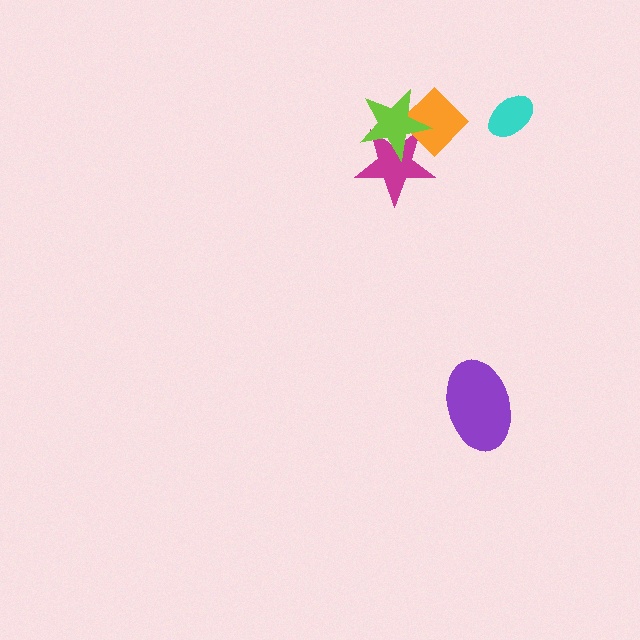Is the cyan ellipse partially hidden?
No, no other shape covers it.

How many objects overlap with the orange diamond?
2 objects overlap with the orange diamond.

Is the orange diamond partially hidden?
Yes, it is partially covered by another shape.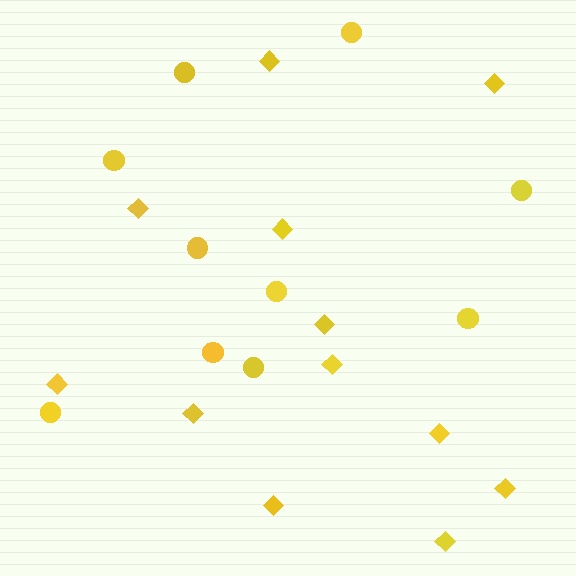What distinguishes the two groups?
There are 2 groups: one group of circles (10) and one group of diamonds (12).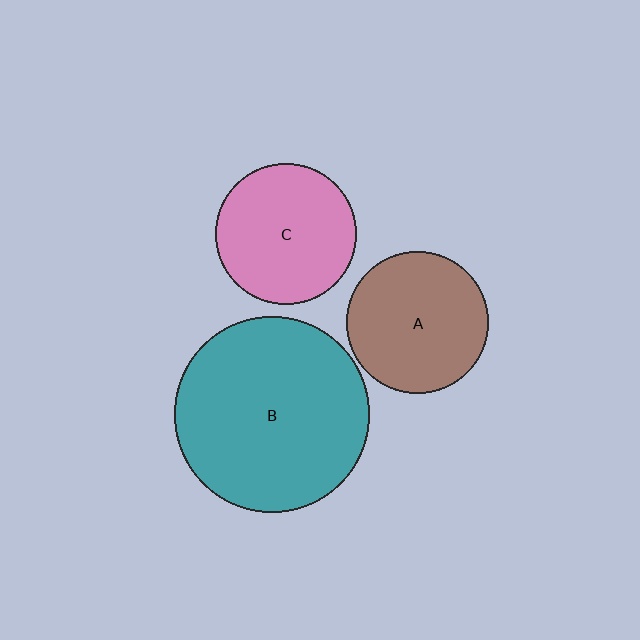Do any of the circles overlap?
No, none of the circles overlap.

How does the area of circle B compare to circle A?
Approximately 1.9 times.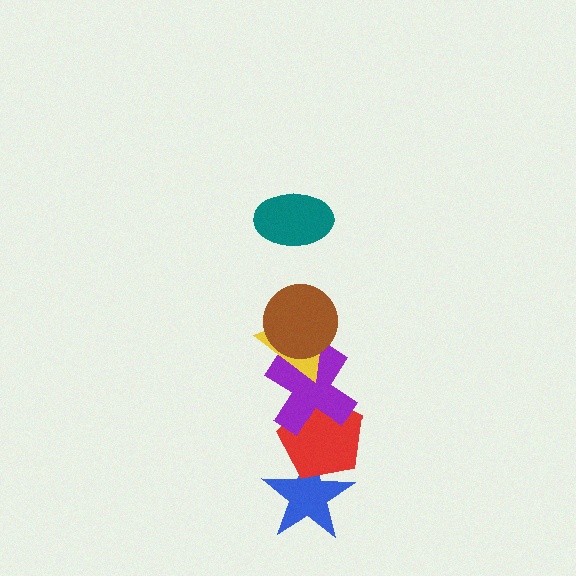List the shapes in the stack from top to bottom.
From top to bottom: the teal ellipse, the brown circle, the yellow triangle, the purple cross, the red pentagon, the blue star.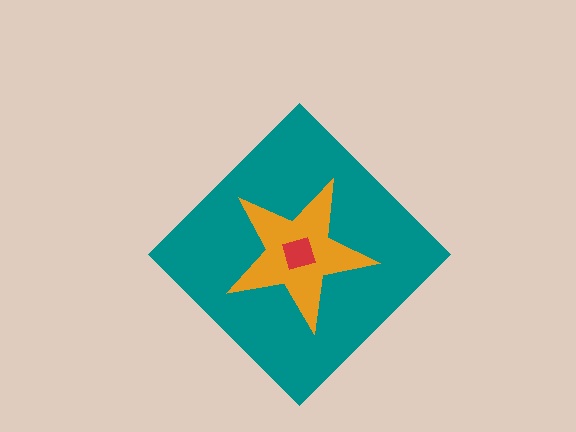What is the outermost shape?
The teal diamond.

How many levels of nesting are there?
3.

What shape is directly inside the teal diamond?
The orange star.